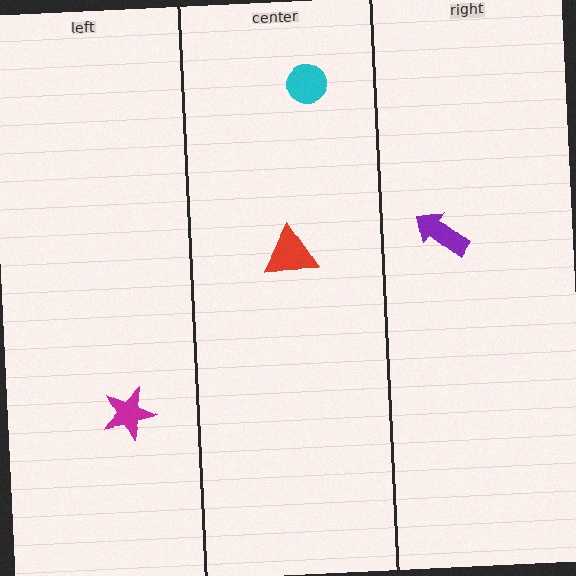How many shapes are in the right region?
1.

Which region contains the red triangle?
The center region.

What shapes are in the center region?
The red triangle, the cyan circle.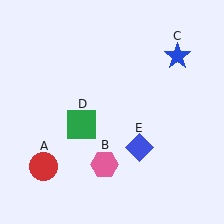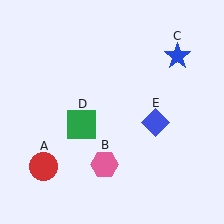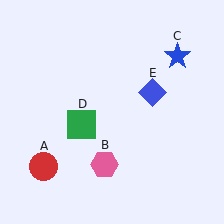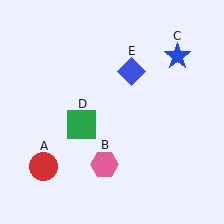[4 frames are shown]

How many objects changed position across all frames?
1 object changed position: blue diamond (object E).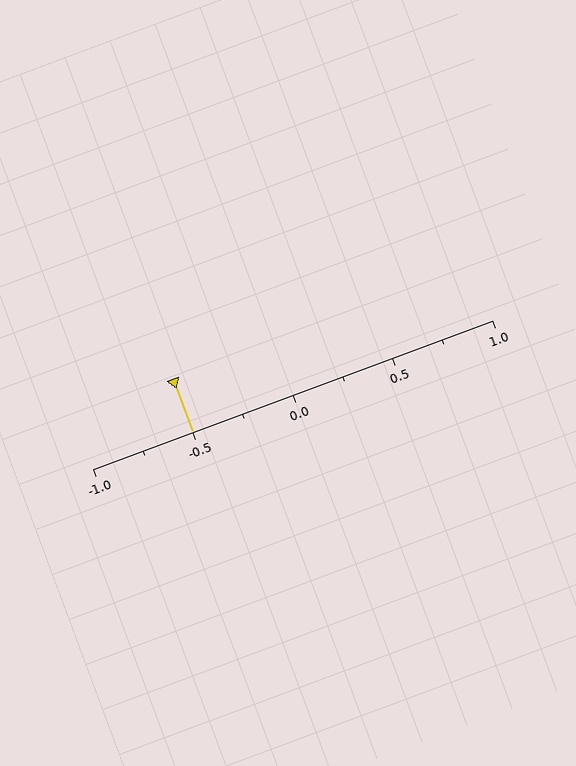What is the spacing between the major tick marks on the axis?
The major ticks are spaced 0.5 apart.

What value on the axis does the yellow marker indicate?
The marker indicates approximately -0.5.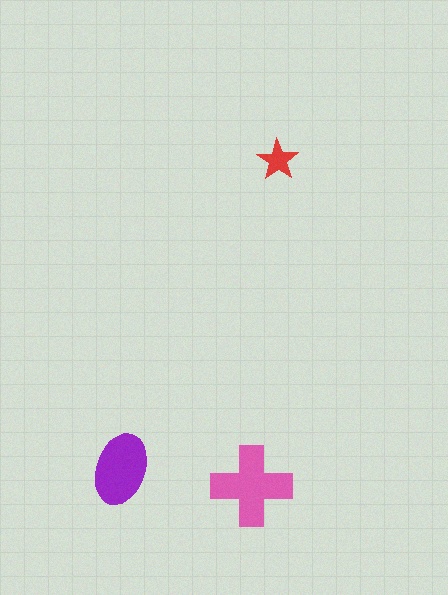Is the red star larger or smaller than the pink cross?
Smaller.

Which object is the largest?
The pink cross.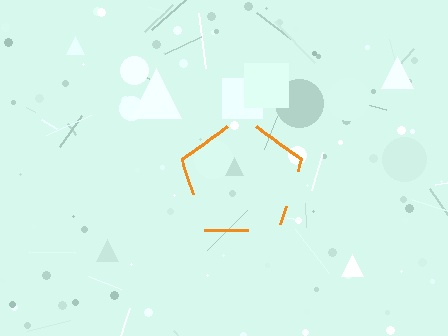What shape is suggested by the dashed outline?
The dashed outline suggests a pentagon.